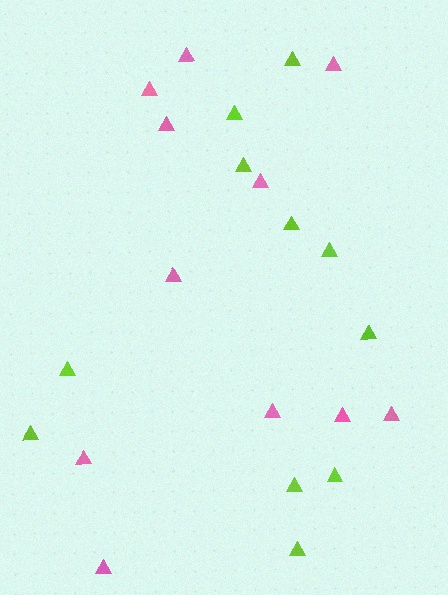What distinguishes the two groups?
There are 2 groups: one group of pink triangles (11) and one group of lime triangles (11).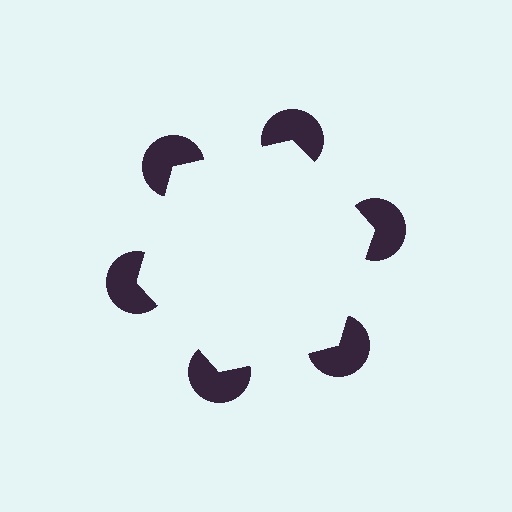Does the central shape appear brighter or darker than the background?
It typically appears slightly brighter than the background, even though no actual brightness change is drawn.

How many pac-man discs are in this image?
There are 6 — one at each vertex of the illusory hexagon.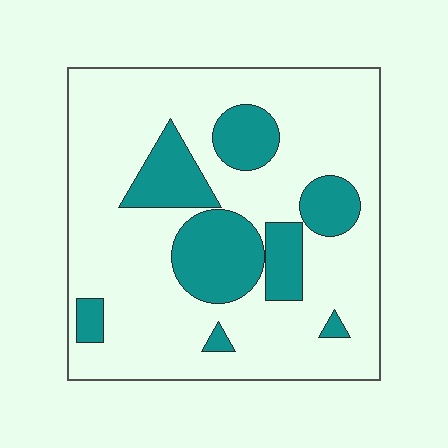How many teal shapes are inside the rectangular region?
8.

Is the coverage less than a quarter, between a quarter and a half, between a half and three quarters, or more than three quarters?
Less than a quarter.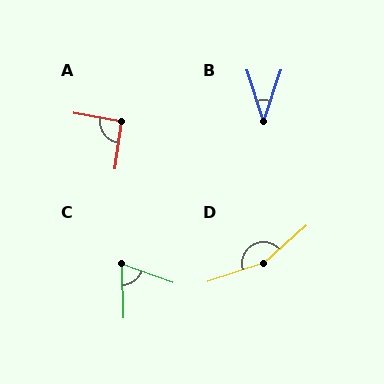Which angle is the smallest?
B, at approximately 37 degrees.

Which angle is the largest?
D, at approximately 156 degrees.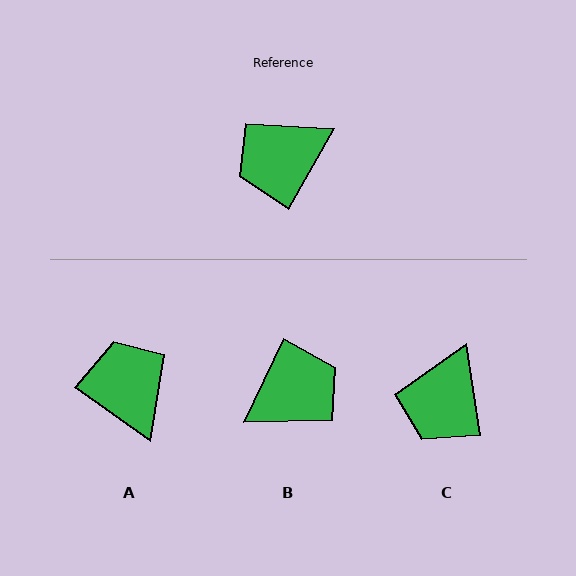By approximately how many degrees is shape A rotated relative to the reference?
Approximately 96 degrees clockwise.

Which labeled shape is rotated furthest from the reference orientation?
B, about 176 degrees away.